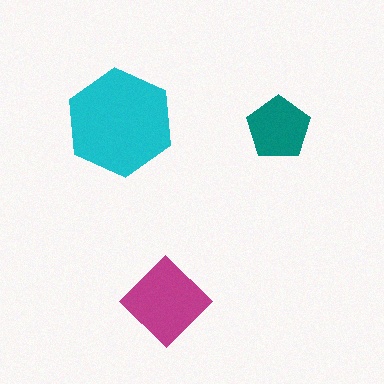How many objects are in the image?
There are 3 objects in the image.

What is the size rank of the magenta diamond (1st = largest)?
2nd.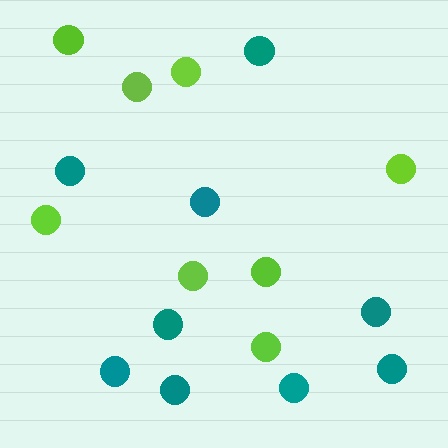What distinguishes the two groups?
There are 2 groups: one group of lime circles (8) and one group of teal circles (9).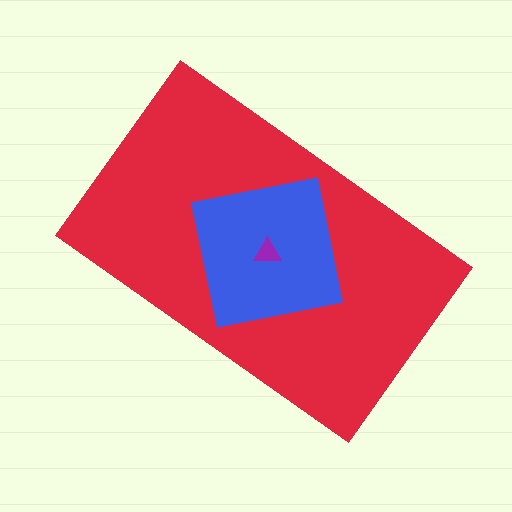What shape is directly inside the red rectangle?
The blue square.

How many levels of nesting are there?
3.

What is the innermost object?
The purple triangle.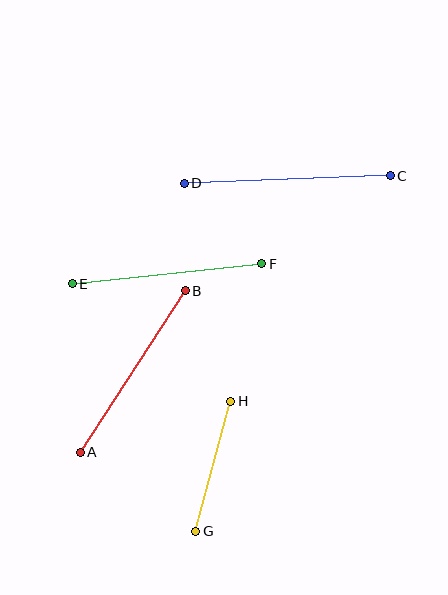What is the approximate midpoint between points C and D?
The midpoint is at approximately (287, 180) pixels.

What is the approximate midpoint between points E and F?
The midpoint is at approximately (167, 274) pixels.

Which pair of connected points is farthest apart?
Points C and D are farthest apart.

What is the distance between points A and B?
The distance is approximately 193 pixels.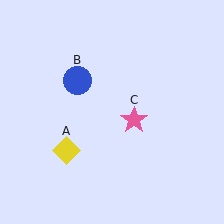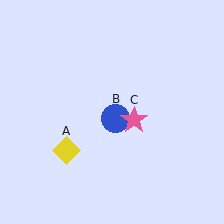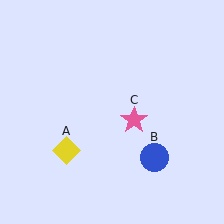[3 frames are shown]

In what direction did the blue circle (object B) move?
The blue circle (object B) moved down and to the right.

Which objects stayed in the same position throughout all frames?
Yellow diamond (object A) and pink star (object C) remained stationary.